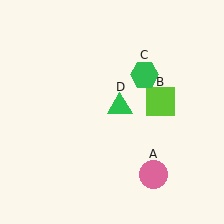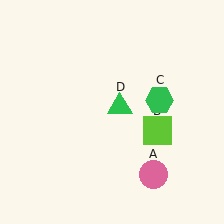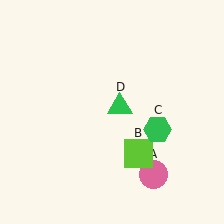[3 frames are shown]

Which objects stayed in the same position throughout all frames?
Pink circle (object A) and green triangle (object D) remained stationary.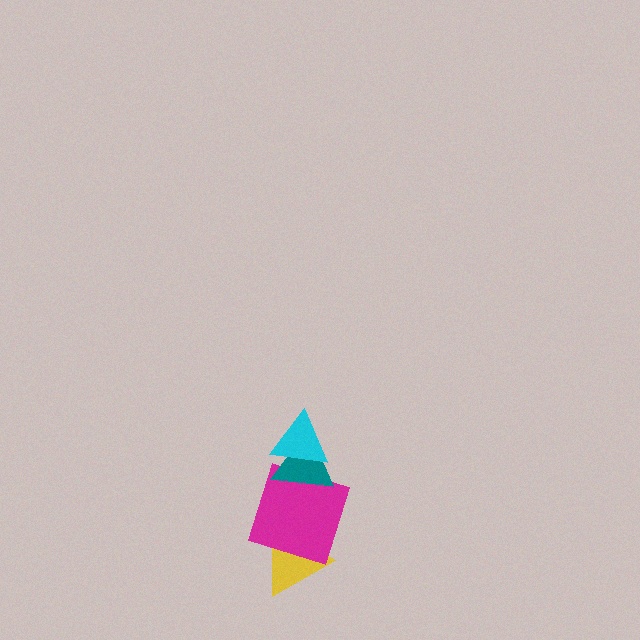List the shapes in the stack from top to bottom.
From top to bottom: the cyan triangle, the teal triangle, the magenta square, the yellow triangle.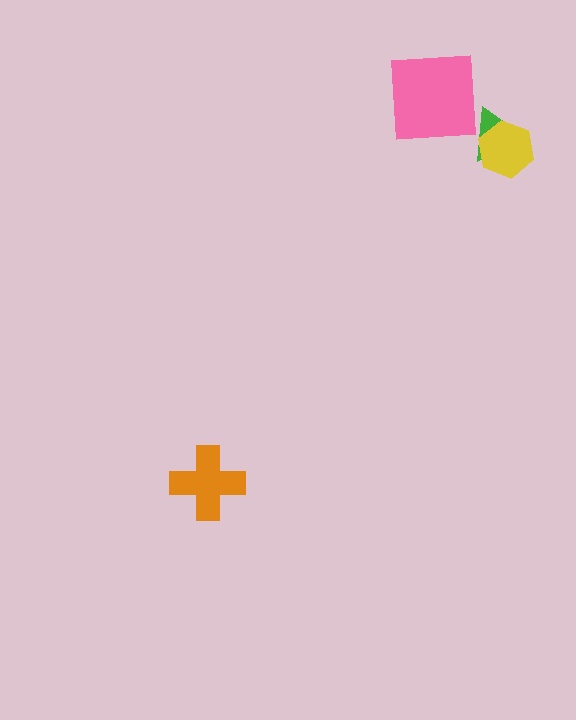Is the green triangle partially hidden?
Yes, it is partially covered by another shape.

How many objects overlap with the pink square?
0 objects overlap with the pink square.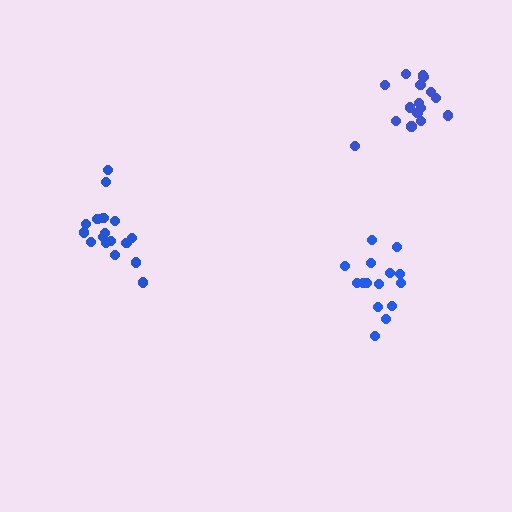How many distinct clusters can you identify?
There are 3 distinct clusters.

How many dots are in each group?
Group 1: 17 dots, Group 2: 15 dots, Group 3: 17 dots (49 total).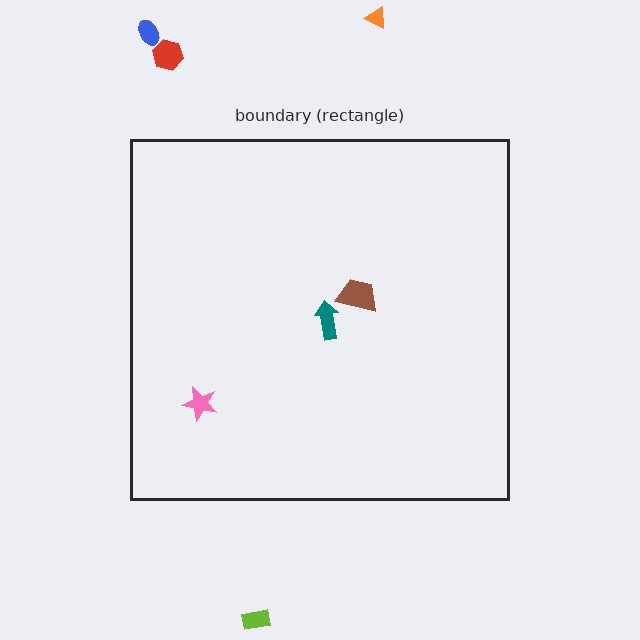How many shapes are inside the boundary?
3 inside, 4 outside.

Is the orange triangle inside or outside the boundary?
Outside.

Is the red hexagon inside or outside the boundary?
Outside.